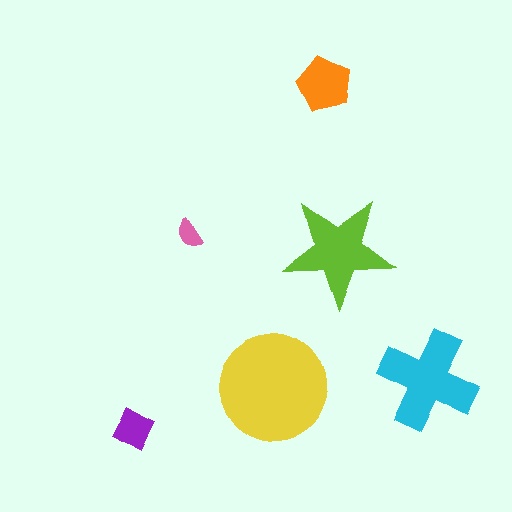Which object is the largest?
The yellow circle.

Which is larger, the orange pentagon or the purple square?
The orange pentagon.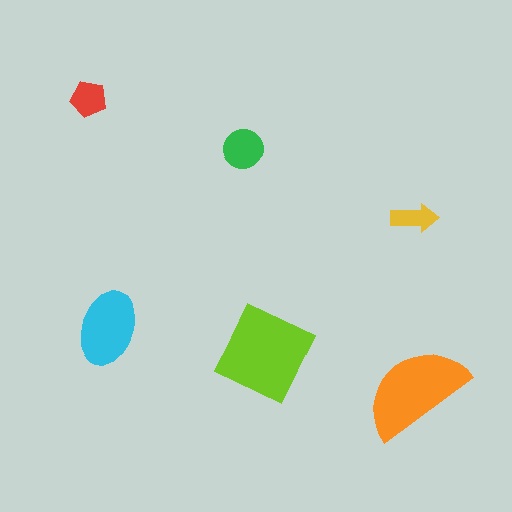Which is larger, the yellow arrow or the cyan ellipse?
The cyan ellipse.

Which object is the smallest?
The yellow arrow.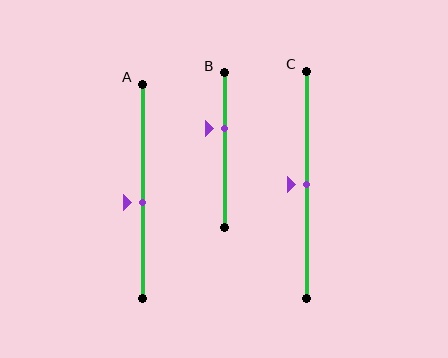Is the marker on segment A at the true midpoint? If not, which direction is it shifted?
No, the marker on segment A is shifted downward by about 5% of the segment length.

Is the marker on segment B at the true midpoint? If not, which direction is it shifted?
No, the marker on segment B is shifted upward by about 14% of the segment length.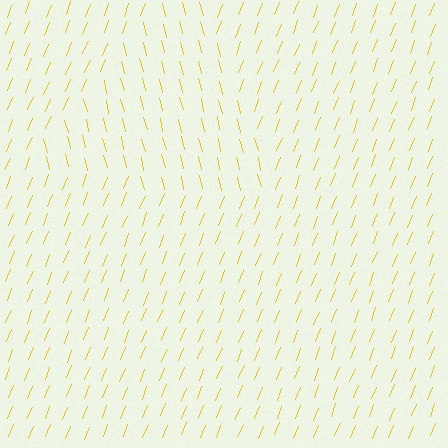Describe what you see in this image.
The image is filled with small yellow line segments. A triangle region in the image has lines oriented differently from the surrounding lines, creating a visible texture boundary.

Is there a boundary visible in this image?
Yes, there is a texture boundary formed by a change in line orientation.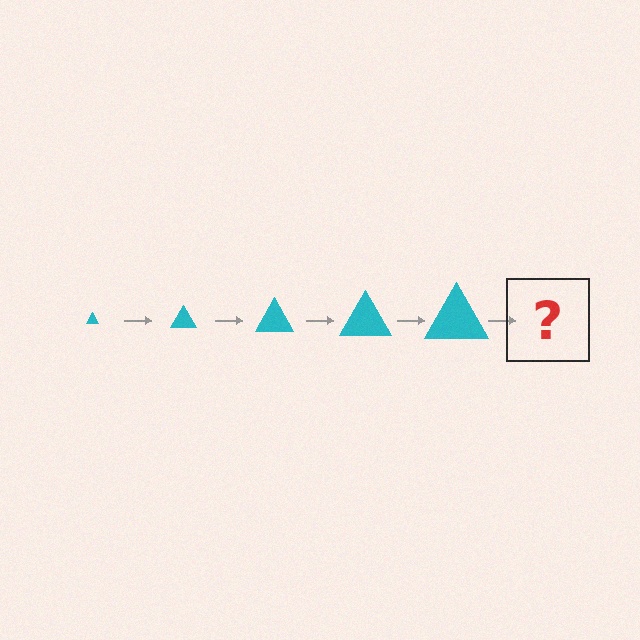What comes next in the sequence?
The next element should be a cyan triangle, larger than the previous one.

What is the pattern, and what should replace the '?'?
The pattern is that the triangle gets progressively larger each step. The '?' should be a cyan triangle, larger than the previous one.